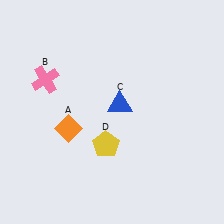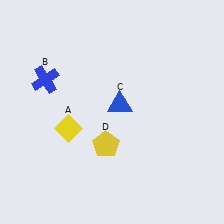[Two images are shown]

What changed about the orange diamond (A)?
In Image 1, A is orange. In Image 2, it changed to yellow.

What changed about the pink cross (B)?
In Image 1, B is pink. In Image 2, it changed to blue.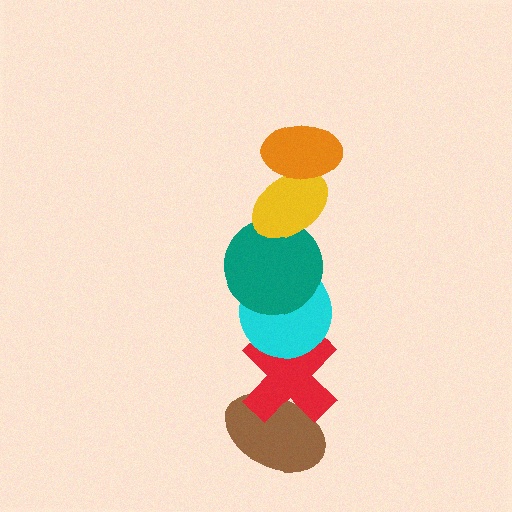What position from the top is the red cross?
The red cross is 5th from the top.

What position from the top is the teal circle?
The teal circle is 3rd from the top.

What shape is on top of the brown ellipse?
The red cross is on top of the brown ellipse.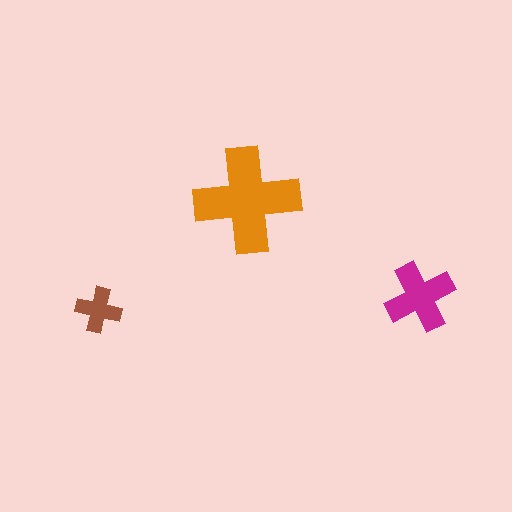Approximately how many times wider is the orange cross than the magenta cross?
About 1.5 times wider.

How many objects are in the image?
There are 3 objects in the image.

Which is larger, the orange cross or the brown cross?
The orange one.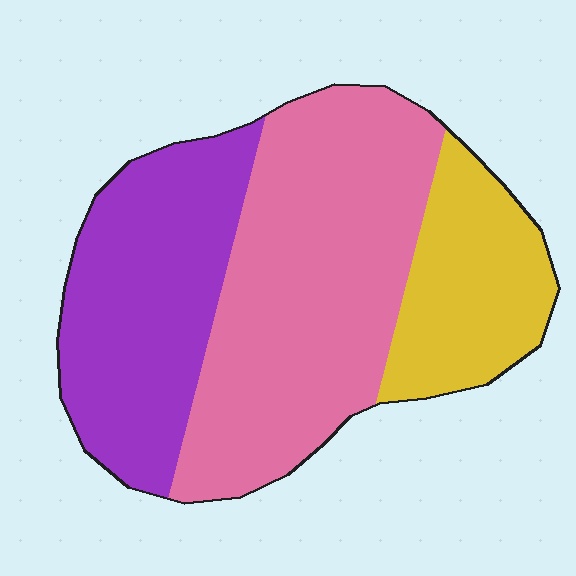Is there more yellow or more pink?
Pink.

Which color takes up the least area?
Yellow, at roughly 20%.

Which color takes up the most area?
Pink, at roughly 45%.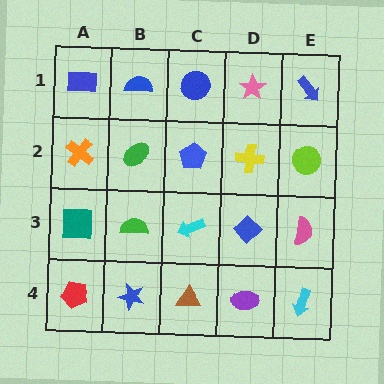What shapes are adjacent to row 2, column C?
A blue circle (row 1, column C), a cyan arrow (row 3, column C), a green ellipse (row 2, column B), a yellow cross (row 2, column D).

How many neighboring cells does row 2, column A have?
3.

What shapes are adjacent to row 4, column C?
A cyan arrow (row 3, column C), a blue star (row 4, column B), a purple ellipse (row 4, column D).